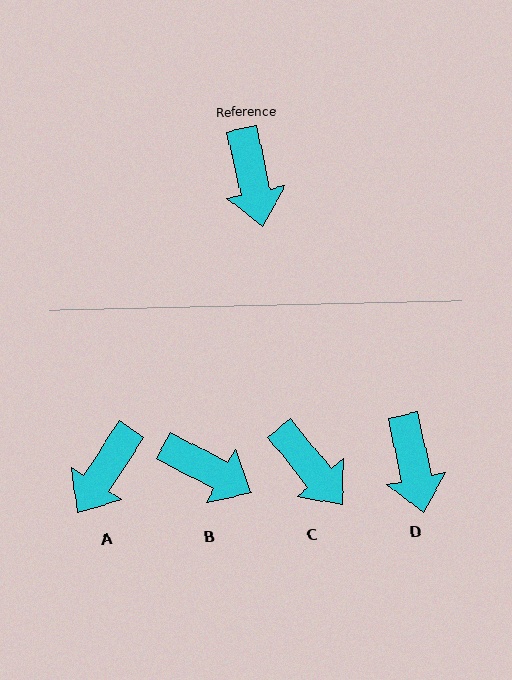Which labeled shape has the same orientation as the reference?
D.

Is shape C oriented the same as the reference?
No, it is off by about 27 degrees.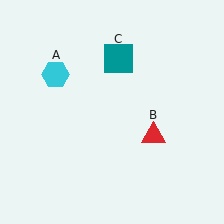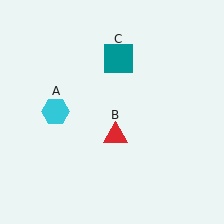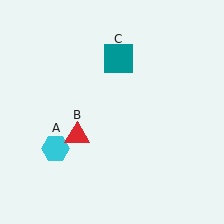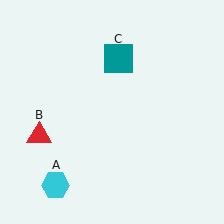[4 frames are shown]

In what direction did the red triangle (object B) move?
The red triangle (object B) moved left.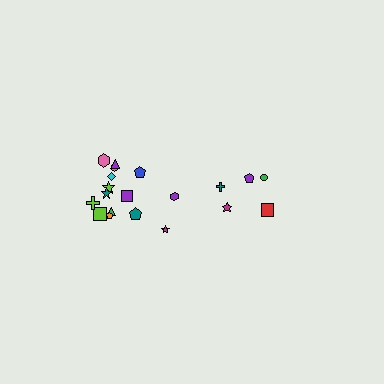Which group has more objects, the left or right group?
The left group.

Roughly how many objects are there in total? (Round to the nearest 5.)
Roughly 20 objects in total.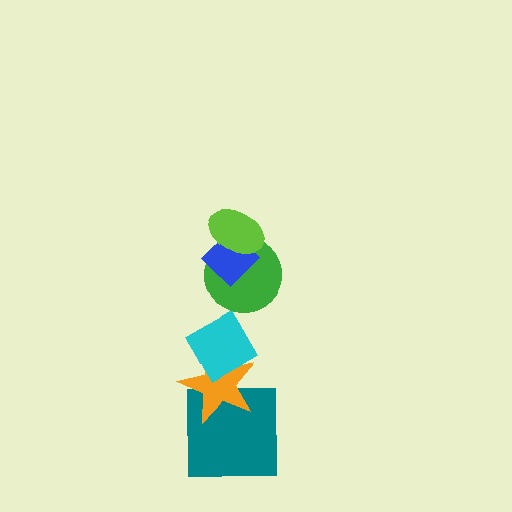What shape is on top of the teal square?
The orange star is on top of the teal square.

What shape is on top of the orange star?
The cyan diamond is on top of the orange star.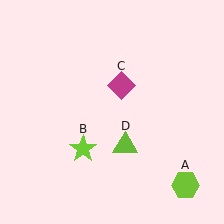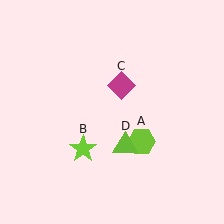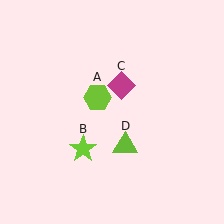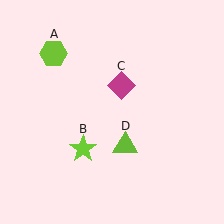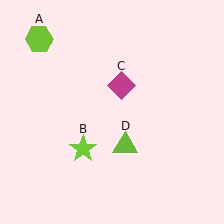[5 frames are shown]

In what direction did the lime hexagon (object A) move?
The lime hexagon (object A) moved up and to the left.